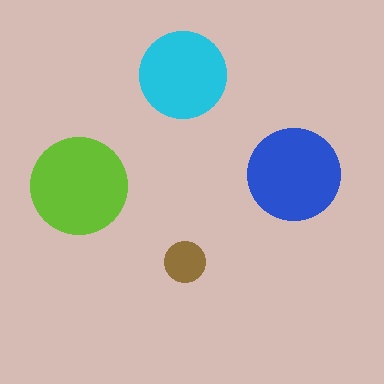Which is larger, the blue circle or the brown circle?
The blue one.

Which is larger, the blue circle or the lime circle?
The lime one.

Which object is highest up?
The cyan circle is topmost.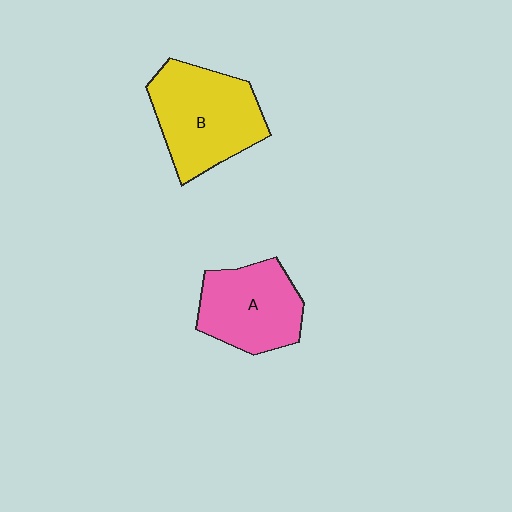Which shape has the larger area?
Shape B (yellow).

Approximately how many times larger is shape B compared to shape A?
Approximately 1.2 times.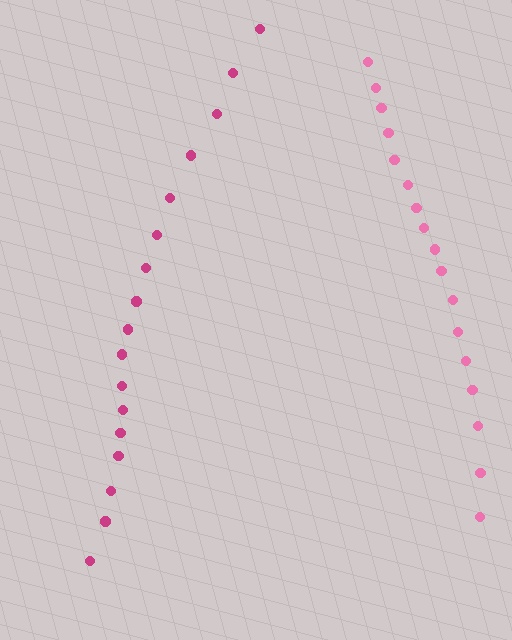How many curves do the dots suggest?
There are 2 distinct paths.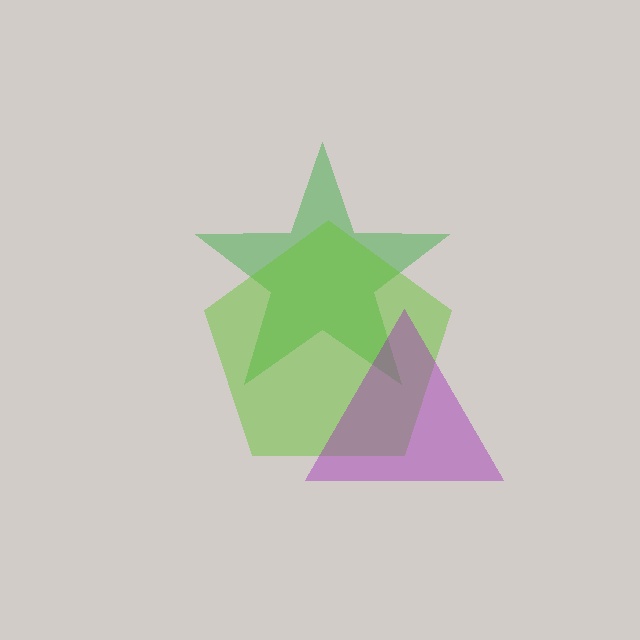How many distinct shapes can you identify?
There are 3 distinct shapes: a green star, a lime pentagon, a purple triangle.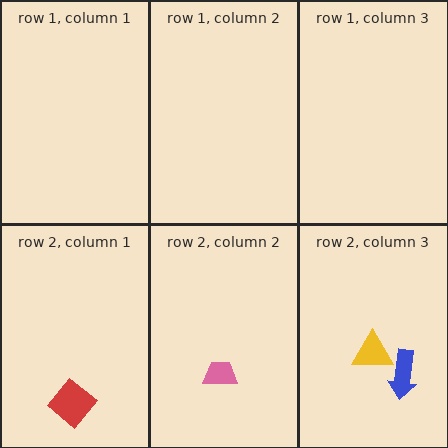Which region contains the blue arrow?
The row 2, column 3 region.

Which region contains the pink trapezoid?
The row 2, column 2 region.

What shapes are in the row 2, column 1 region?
The red diamond.